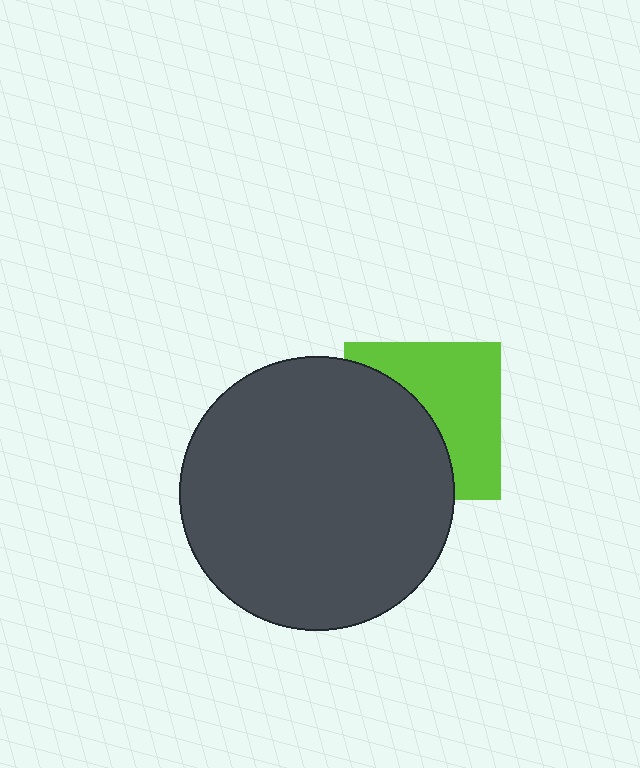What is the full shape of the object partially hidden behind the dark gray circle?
The partially hidden object is a lime square.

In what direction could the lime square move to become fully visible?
The lime square could move right. That would shift it out from behind the dark gray circle entirely.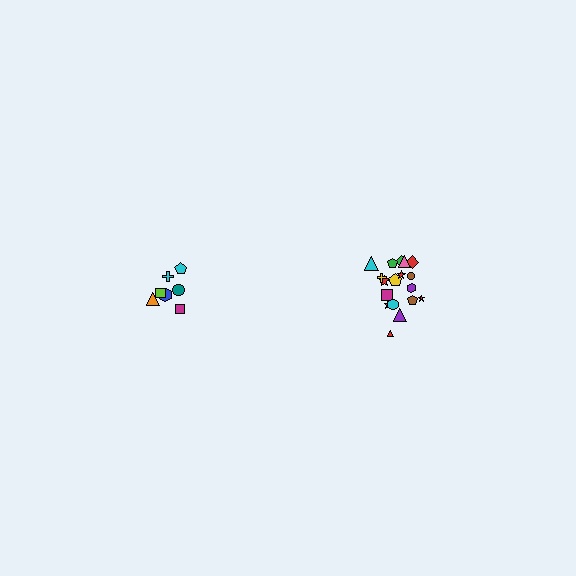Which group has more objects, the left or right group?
The right group.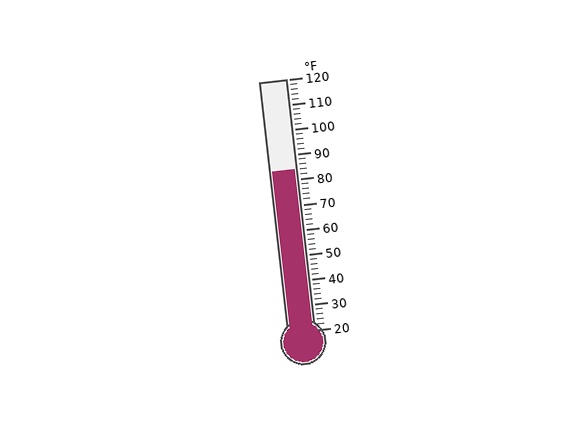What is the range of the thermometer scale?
The thermometer scale ranges from 20°F to 120°F.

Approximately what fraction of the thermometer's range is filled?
The thermometer is filled to approximately 65% of its range.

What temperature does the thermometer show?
The thermometer shows approximately 84°F.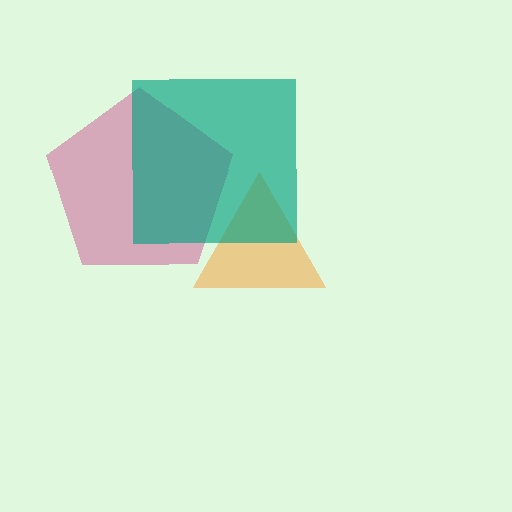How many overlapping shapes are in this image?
There are 3 overlapping shapes in the image.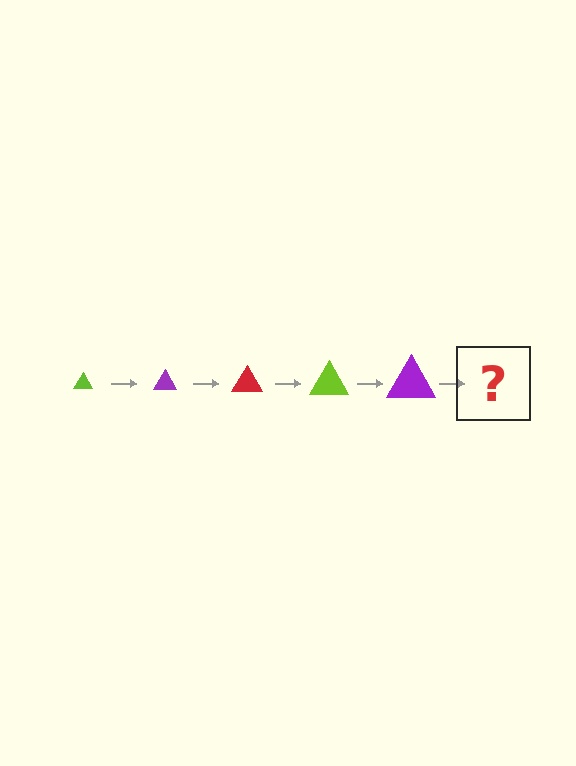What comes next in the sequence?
The next element should be a red triangle, larger than the previous one.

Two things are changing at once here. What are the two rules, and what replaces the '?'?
The two rules are that the triangle grows larger each step and the color cycles through lime, purple, and red. The '?' should be a red triangle, larger than the previous one.